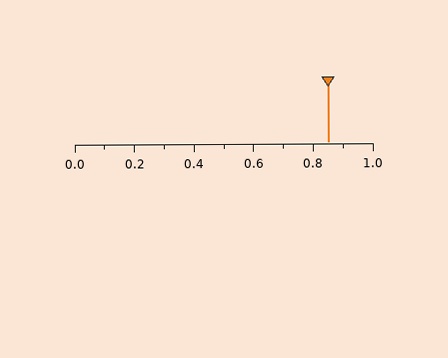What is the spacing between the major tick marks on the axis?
The major ticks are spaced 0.2 apart.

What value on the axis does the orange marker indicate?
The marker indicates approximately 0.85.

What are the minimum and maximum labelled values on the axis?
The axis runs from 0.0 to 1.0.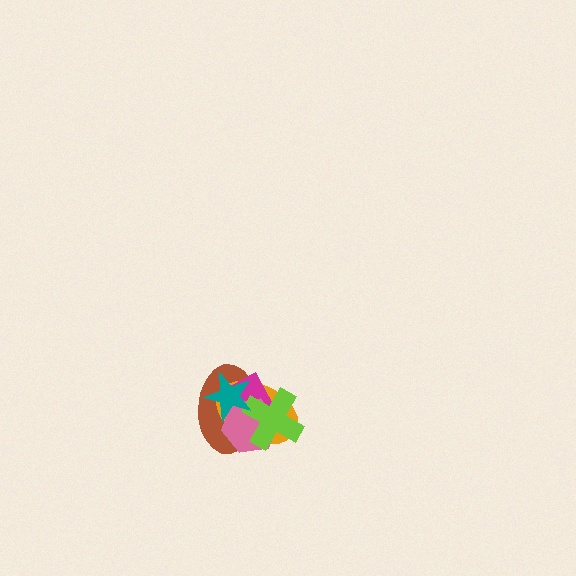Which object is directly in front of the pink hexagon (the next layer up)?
The lime cross is directly in front of the pink hexagon.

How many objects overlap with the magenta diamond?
5 objects overlap with the magenta diamond.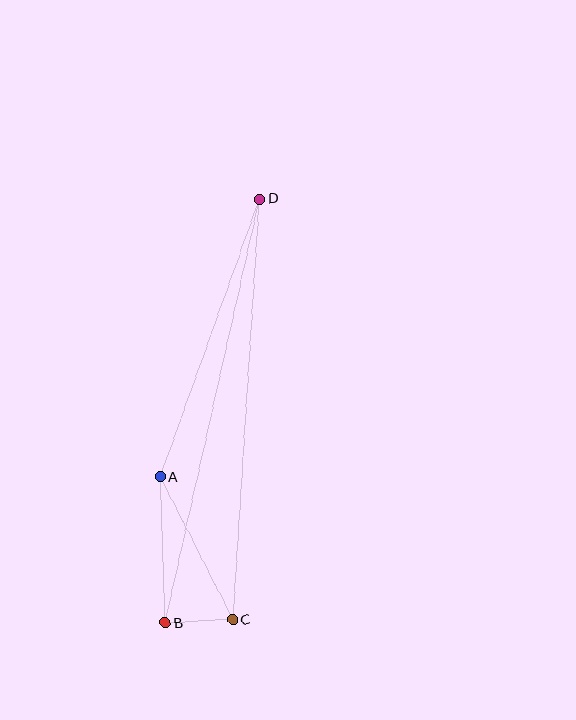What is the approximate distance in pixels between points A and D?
The distance between A and D is approximately 295 pixels.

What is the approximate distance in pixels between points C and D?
The distance between C and D is approximately 421 pixels.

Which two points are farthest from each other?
Points B and D are farthest from each other.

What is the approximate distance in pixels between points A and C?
The distance between A and C is approximately 160 pixels.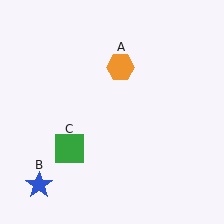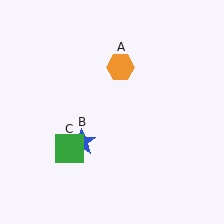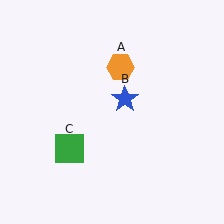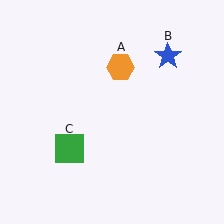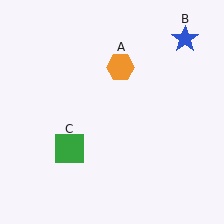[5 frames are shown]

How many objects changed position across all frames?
1 object changed position: blue star (object B).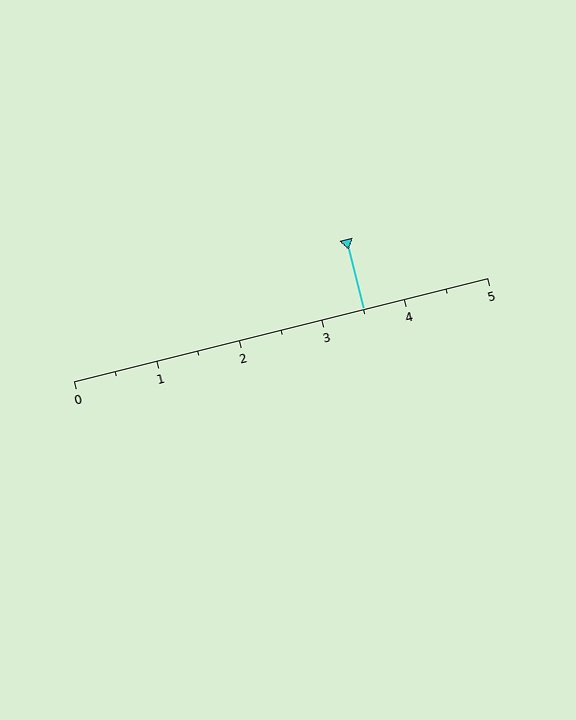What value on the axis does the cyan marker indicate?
The marker indicates approximately 3.5.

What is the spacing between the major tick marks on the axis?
The major ticks are spaced 1 apart.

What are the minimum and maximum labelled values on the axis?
The axis runs from 0 to 5.